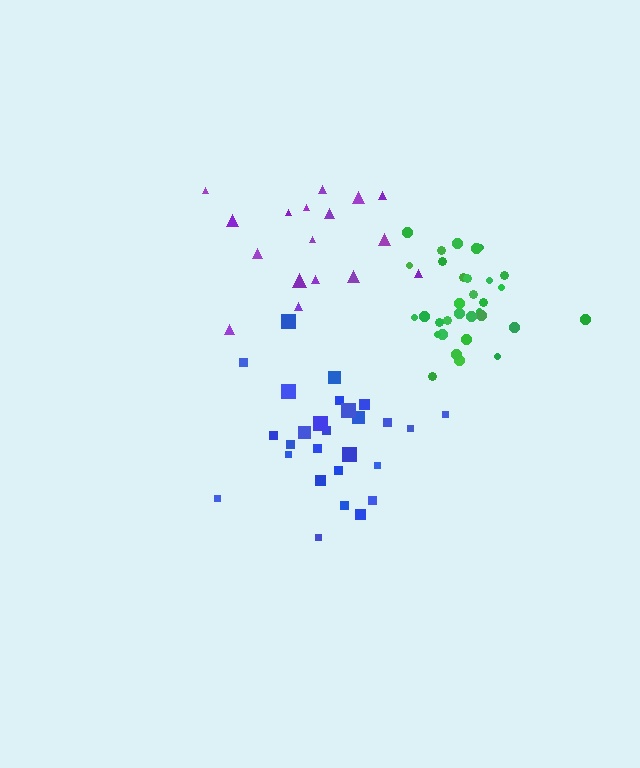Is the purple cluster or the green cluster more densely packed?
Green.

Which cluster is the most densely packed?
Green.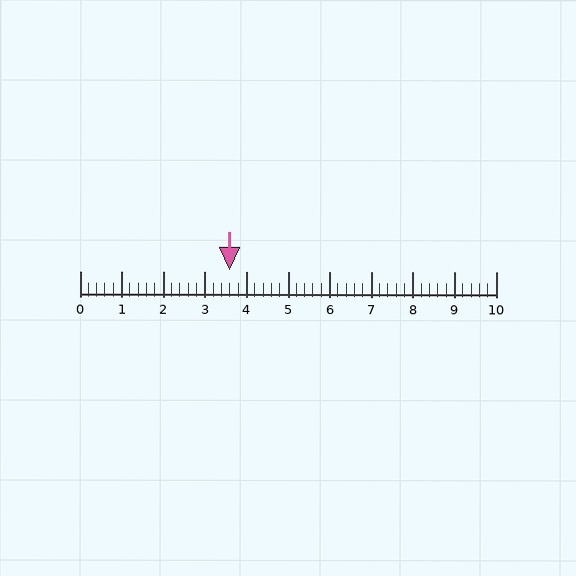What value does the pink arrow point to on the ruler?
The pink arrow points to approximately 3.6.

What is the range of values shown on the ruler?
The ruler shows values from 0 to 10.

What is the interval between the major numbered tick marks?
The major tick marks are spaced 1 units apart.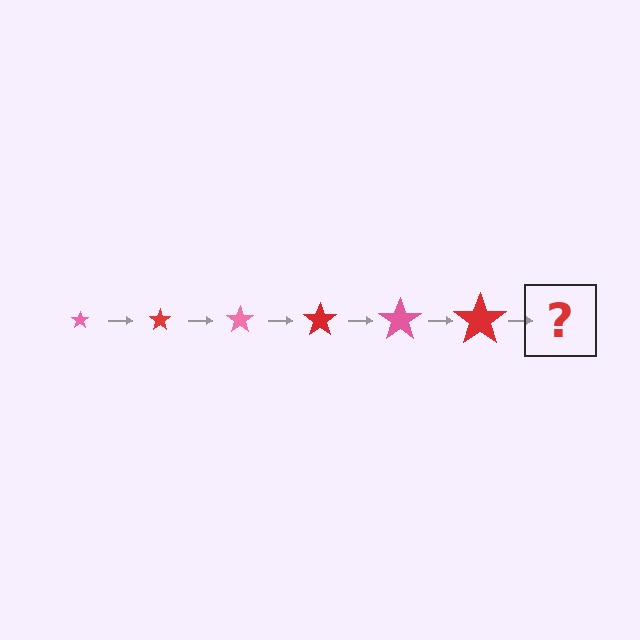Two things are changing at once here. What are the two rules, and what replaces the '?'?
The two rules are that the star grows larger each step and the color cycles through pink and red. The '?' should be a pink star, larger than the previous one.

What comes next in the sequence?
The next element should be a pink star, larger than the previous one.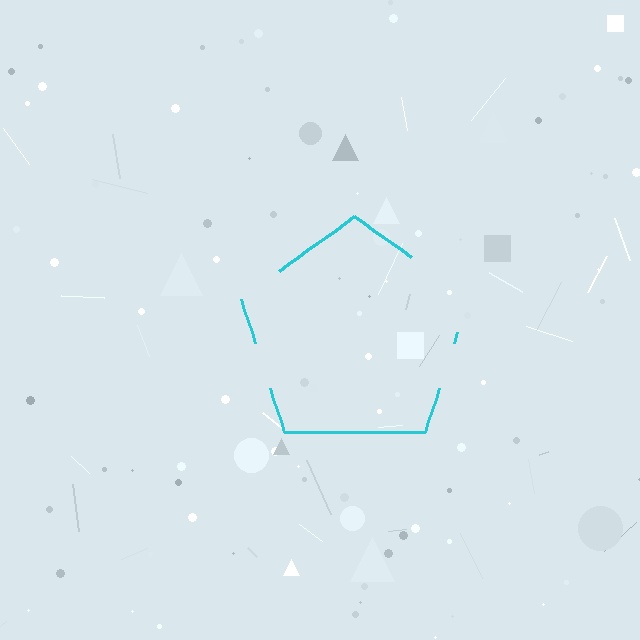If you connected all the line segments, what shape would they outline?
They would outline a pentagon.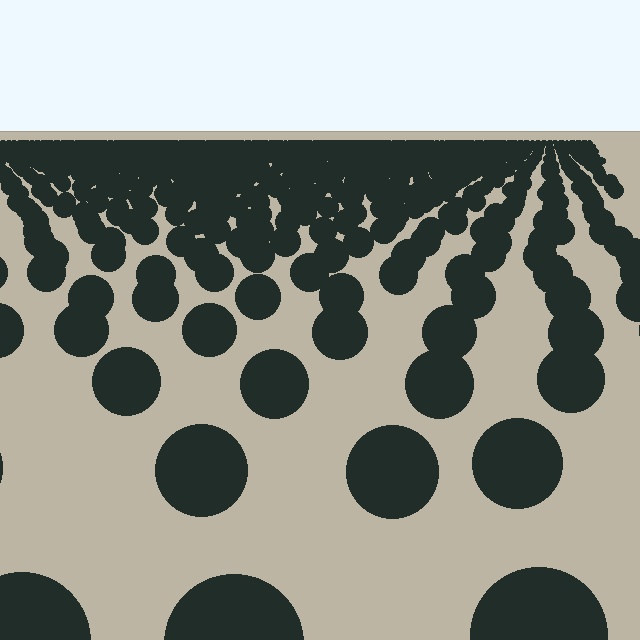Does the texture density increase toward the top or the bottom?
Density increases toward the top.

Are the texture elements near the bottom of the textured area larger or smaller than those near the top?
Larger. Near the bottom, elements are closer to the viewer and appear at a bigger on-screen size.